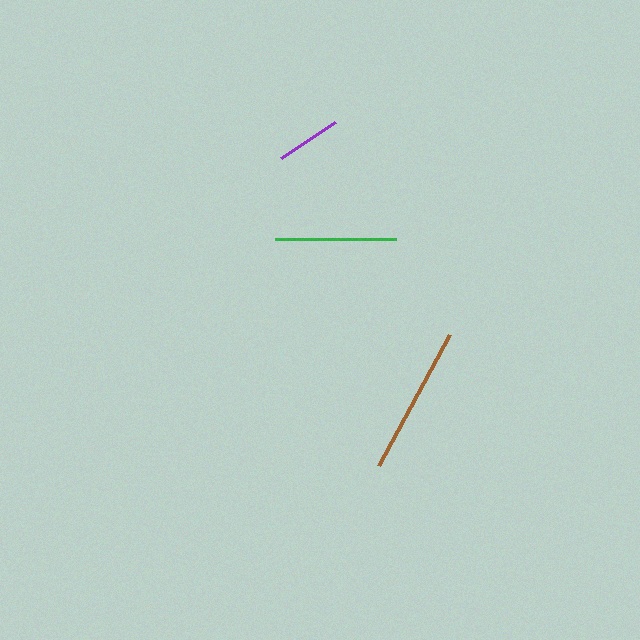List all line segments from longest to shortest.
From longest to shortest: brown, green, purple.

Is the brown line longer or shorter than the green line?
The brown line is longer than the green line.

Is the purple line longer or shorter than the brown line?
The brown line is longer than the purple line.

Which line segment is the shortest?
The purple line is the shortest at approximately 64 pixels.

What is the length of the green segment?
The green segment is approximately 121 pixels long.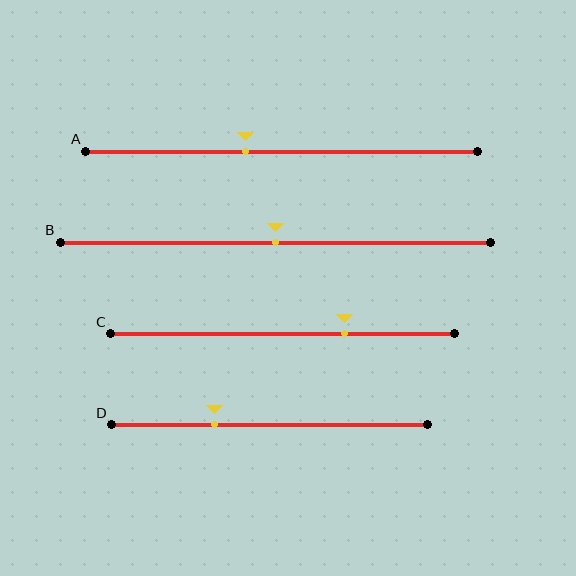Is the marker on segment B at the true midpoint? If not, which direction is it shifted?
Yes, the marker on segment B is at the true midpoint.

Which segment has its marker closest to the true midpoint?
Segment B has its marker closest to the true midpoint.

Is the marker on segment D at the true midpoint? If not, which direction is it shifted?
No, the marker on segment D is shifted to the left by about 17% of the segment length.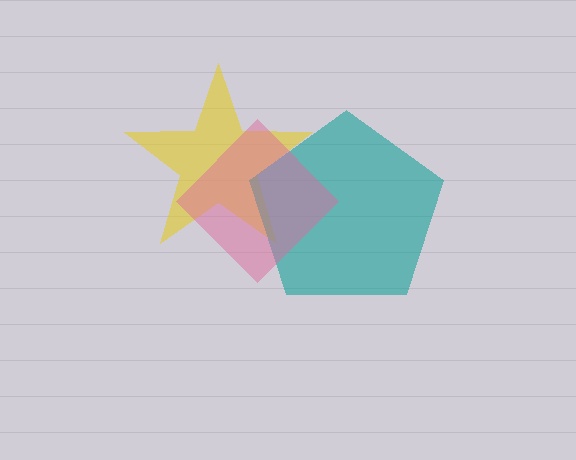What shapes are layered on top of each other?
The layered shapes are: a yellow star, a teal pentagon, a pink diamond.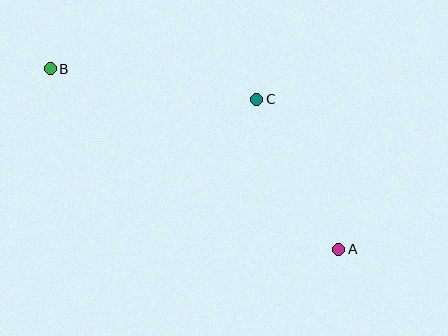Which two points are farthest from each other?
Points A and B are farthest from each other.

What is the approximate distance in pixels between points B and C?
The distance between B and C is approximately 209 pixels.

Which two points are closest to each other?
Points A and C are closest to each other.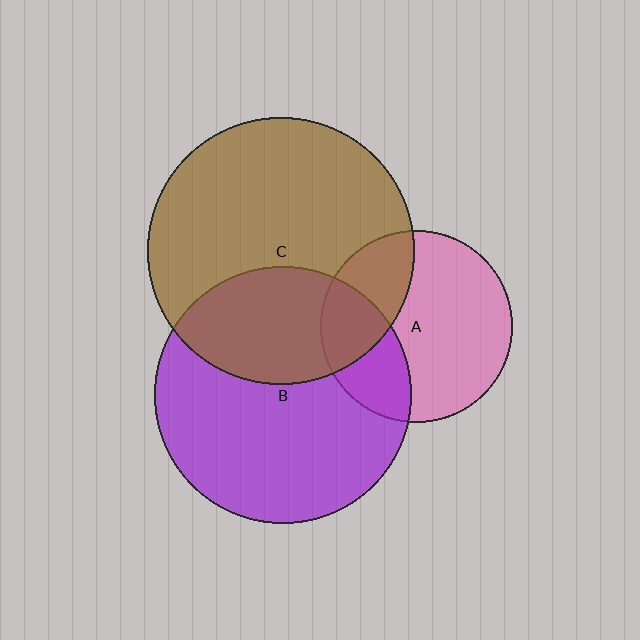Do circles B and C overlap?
Yes.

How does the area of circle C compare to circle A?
Approximately 1.9 times.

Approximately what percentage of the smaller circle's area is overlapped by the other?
Approximately 35%.